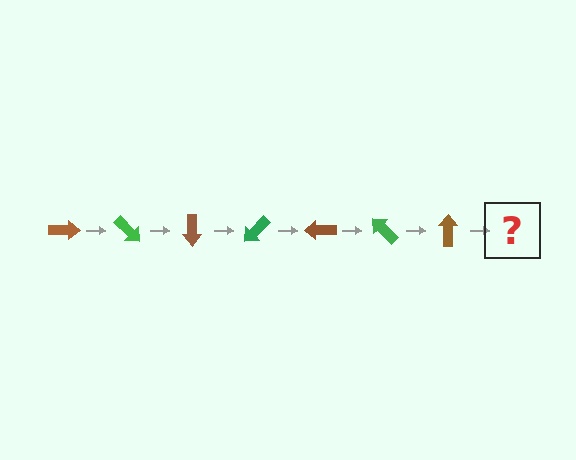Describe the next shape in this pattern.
It should be a green arrow, rotated 315 degrees from the start.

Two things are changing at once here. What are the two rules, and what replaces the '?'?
The two rules are that it rotates 45 degrees each step and the color cycles through brown and green. The '?' should be a green arrow, rotated 315 degrees from the start.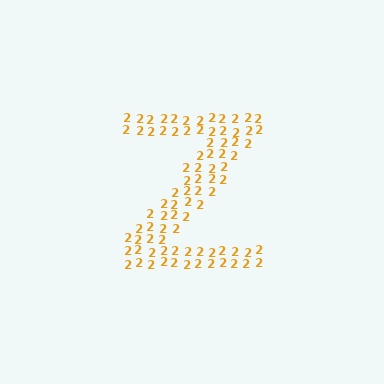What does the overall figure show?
The overall figure shows the letter Z.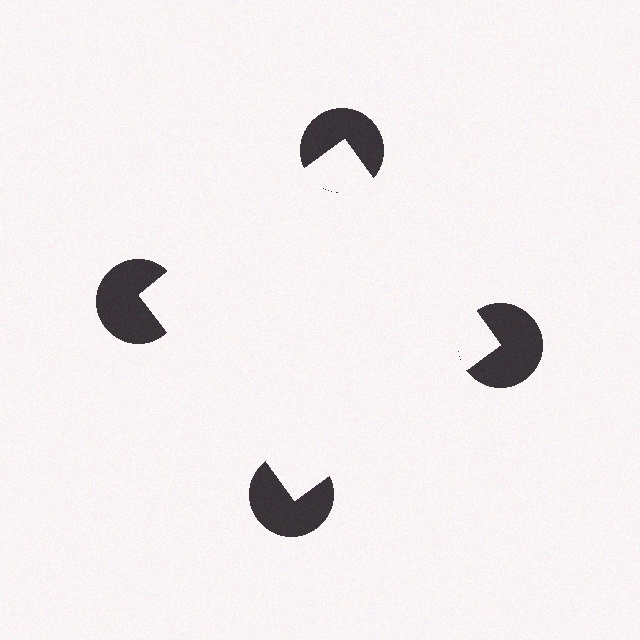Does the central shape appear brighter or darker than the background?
It typically appears slightly brighter than the background, even though no actual brightness change is drawn.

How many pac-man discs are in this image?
There are 4 — one at each vertex of the illusory square.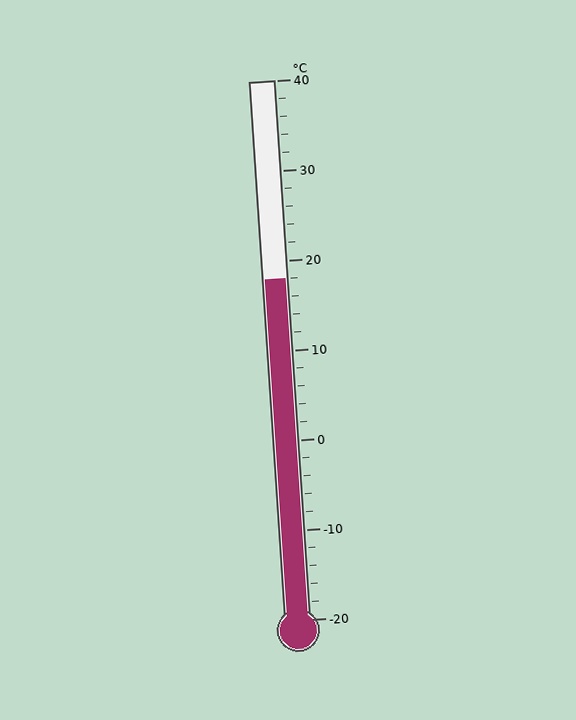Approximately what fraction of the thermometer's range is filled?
The thermometer is filled to approximately 65% of its range.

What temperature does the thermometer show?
The thermometer shows approximately 18°C.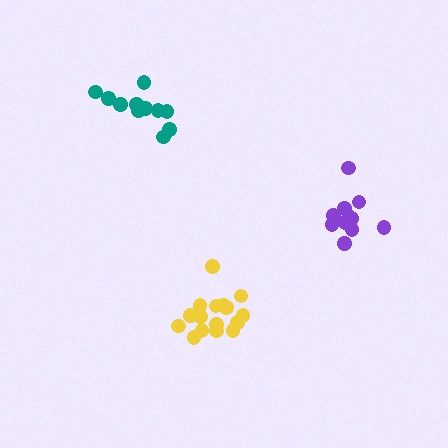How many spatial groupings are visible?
There are 3 spatial groupings.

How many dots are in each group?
Group 1: 16 dots, Group 2: 11 dots, Group 3: 12 dots (39 total).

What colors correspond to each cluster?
The clusters are colored: yellow, purple, teal.